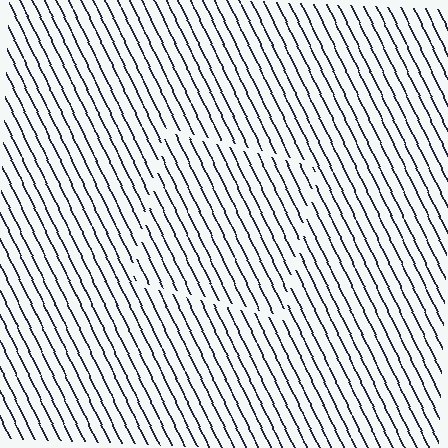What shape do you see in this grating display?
An illusory square. The interior of the shape contains the same grating, shifted by half a period — the contour is defined by the phase discontinuity where line-ends from the inner and outer gratings abut.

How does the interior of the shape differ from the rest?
The interior of the shape contains the same grating, shifted by half a period — the contour is defined by the phase discontinuity where line-ends from the inner and outer gratings abut.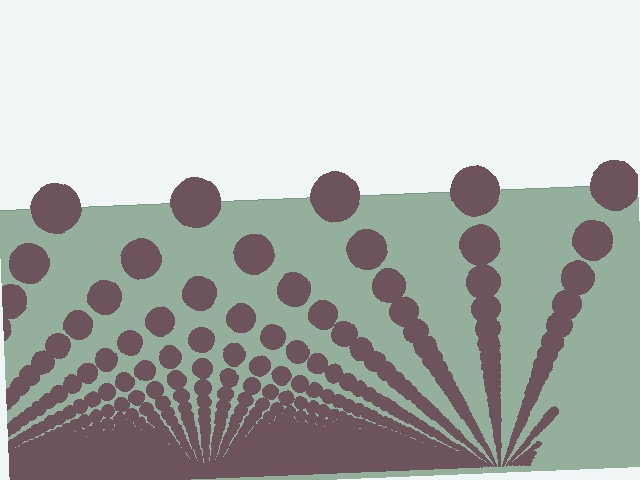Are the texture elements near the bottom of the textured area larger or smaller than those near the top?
Smaller. The gradient is inverted — elements near the bottom are smaller and denser.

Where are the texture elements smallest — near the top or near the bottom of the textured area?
Near the bottom.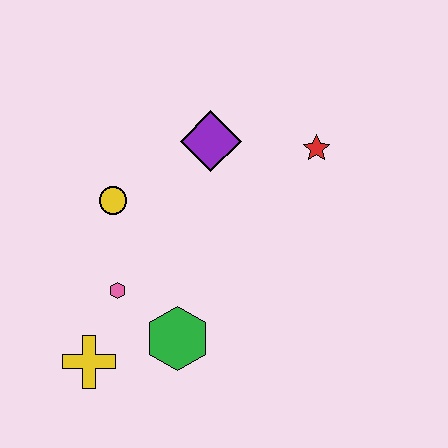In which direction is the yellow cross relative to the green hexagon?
The yellow cross is to the left of the green hexagon.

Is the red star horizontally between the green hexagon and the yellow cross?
No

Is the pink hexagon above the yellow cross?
Yes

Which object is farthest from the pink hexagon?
The red star is farthest from the pink hexagon.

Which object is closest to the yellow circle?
The pink hexagon is closest to the yellow circle.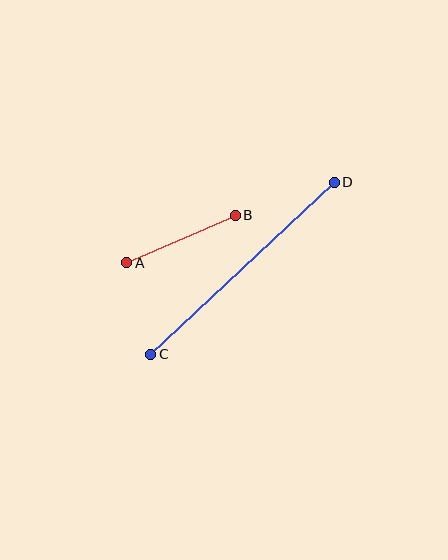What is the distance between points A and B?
The distance is approximately 118 pixels.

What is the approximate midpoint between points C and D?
The midpoint is at approximately (242, 268) pixels.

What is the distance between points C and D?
The distance is approximately 251 pixels.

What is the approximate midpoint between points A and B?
The midpoint is at approximately (181, 239) pixels.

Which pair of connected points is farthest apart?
Points C and D are farthest apart.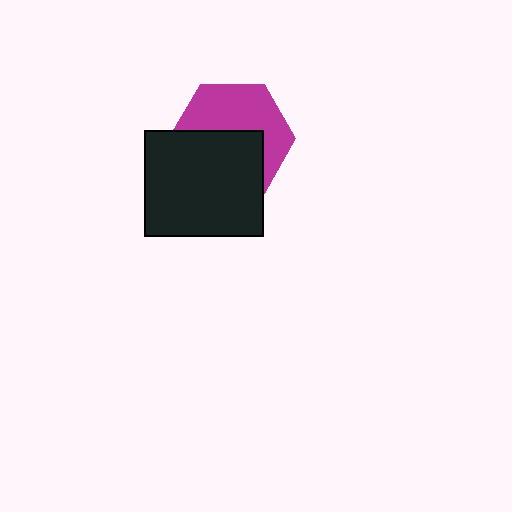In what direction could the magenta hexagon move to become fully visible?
The magenta hexagon could move up. That would shift it out from behind the black rectangle entirely.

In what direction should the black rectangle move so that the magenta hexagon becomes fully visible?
The black rectangle should move down. That is the shortest direction to clear the overlap and leave the magenta hexagon fully visible.